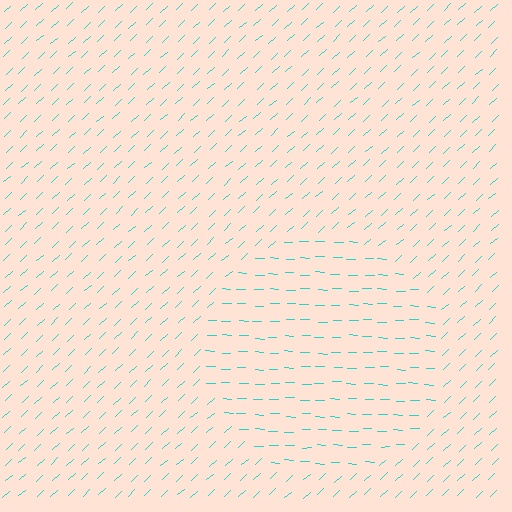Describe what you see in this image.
The image is filled with small cyan line segments. A circle region in the image has lines oriented differently from the surrounding lines, creating a visible texture boundary.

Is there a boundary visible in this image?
Yes, there is a texture boundary formed by a change in line orientation.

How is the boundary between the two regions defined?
The boundary is defined purely by a change in line orientation (approximately 45 degrees difference). All lines are the same color and thickness.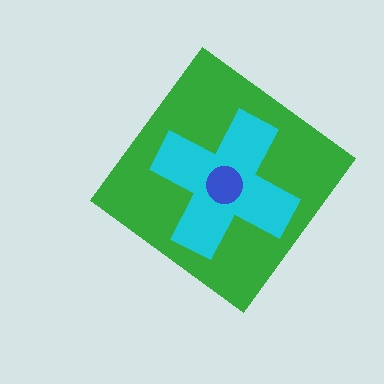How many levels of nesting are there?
3.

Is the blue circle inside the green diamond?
Yes.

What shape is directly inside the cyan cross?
The blue circle.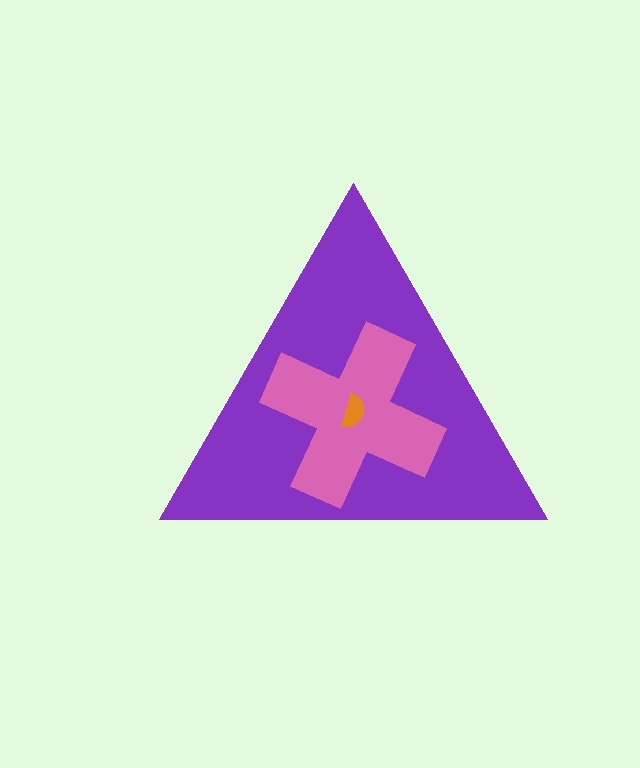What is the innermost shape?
The orange semicircle.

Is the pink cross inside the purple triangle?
Yes.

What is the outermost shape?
The purple triangle.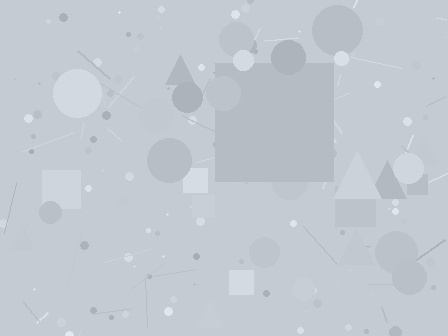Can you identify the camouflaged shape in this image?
The camouflaged shape is a square.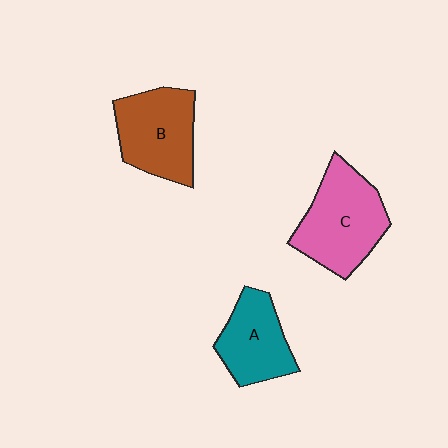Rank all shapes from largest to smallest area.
From largest to smallest: C (pink), B (brown), A (teal).